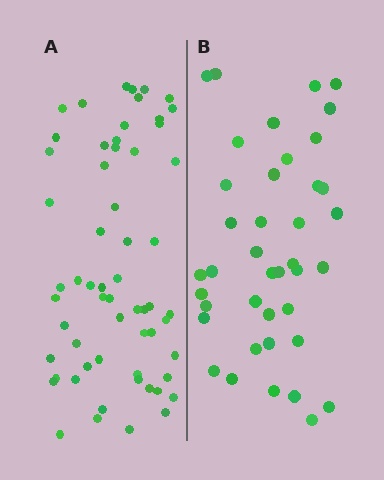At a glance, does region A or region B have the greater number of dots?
Region A (the left region) has more dots.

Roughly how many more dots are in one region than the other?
Region A has approximately 20 more dots than region B.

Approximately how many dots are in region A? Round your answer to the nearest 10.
About 60 dots.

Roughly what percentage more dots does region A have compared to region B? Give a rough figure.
About 50% more.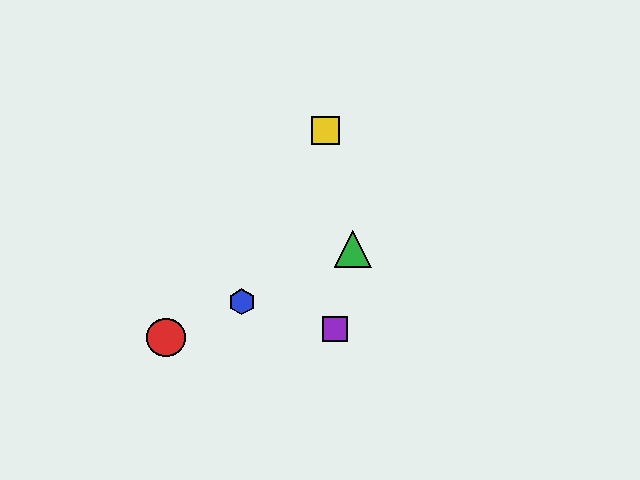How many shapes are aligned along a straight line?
3 shapes (the red circle, the blue hexagon, the green triangle) are aligned along a straight line.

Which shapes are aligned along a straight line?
The red circle, the blue hexagon, the green triangle are aligned along a straight line.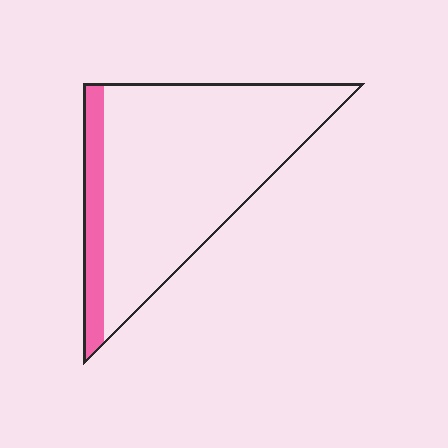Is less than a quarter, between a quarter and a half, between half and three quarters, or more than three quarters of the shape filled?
Less than a quarter.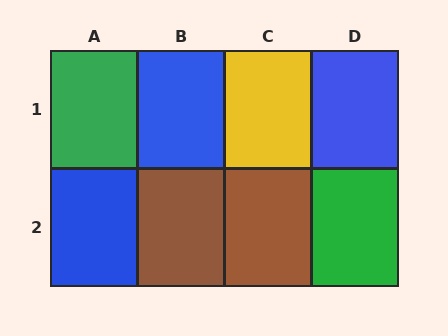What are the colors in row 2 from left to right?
Blue, brown, brown, green.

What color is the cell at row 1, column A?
Green.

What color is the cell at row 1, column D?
Blue.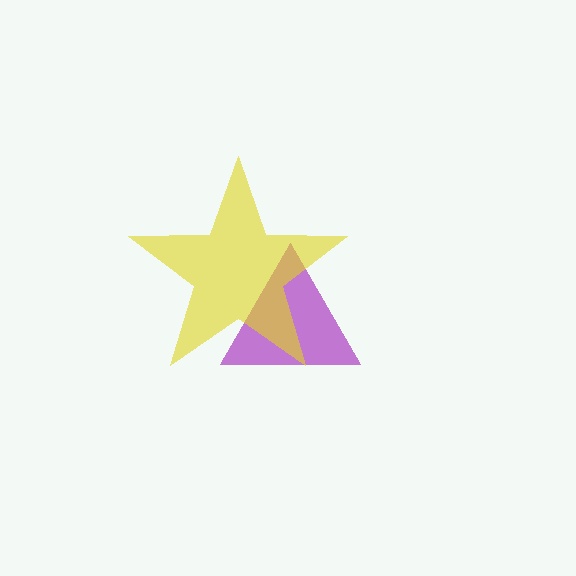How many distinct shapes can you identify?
There are 2 distinct shapes: a purple triangle, a yellow star.